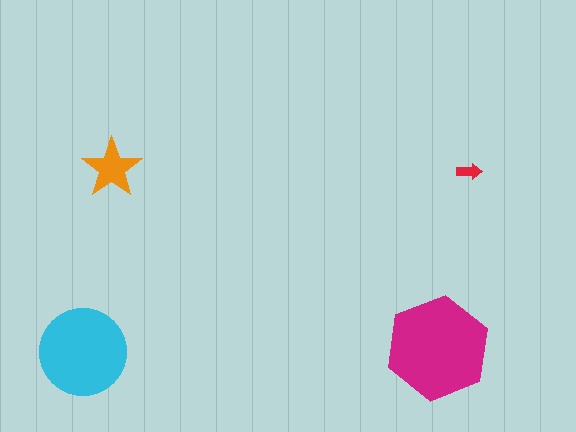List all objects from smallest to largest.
The red arrow, the orange star, the cyan circle, the magenta hexagon.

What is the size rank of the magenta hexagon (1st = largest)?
1st.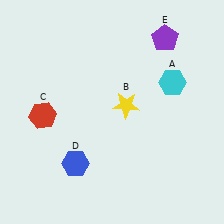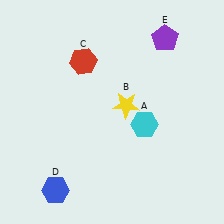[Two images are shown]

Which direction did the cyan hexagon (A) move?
The cyan hexagon (A) moved down.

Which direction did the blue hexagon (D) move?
The blue hexagon (D) moved down.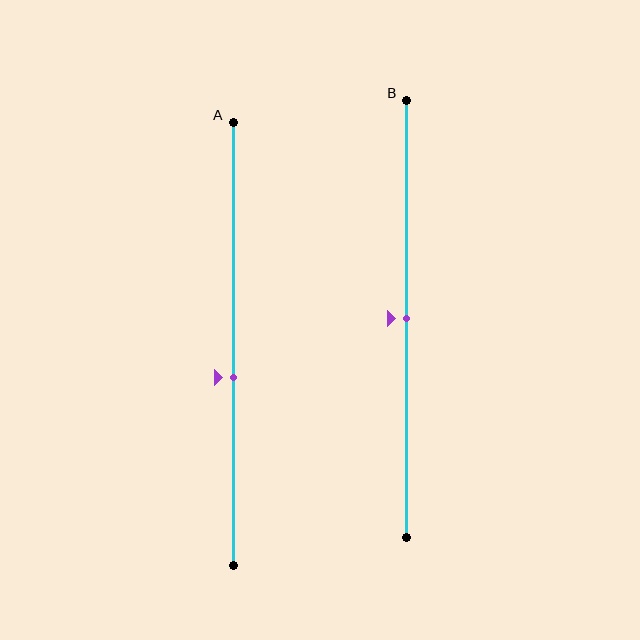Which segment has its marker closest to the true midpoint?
Segment B has its marker closest to the true midpoint.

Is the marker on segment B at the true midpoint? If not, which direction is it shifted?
Yes, the marker on segment B is at the true midpoint.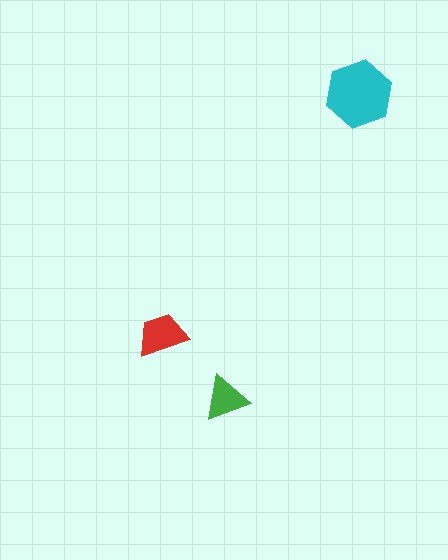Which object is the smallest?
The green triangle.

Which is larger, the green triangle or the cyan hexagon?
The cyan hexagon.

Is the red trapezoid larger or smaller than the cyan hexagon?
Smaller.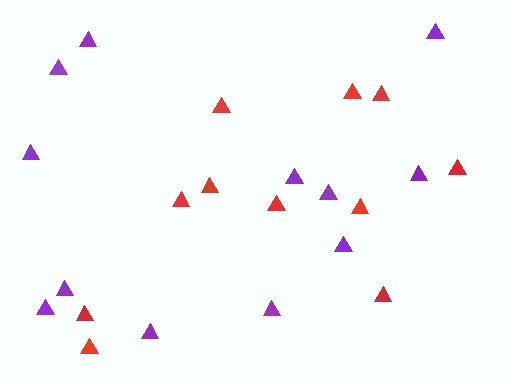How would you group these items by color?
There are 2 groups: one group of red triangles (11) and one group of purple triangles (12).